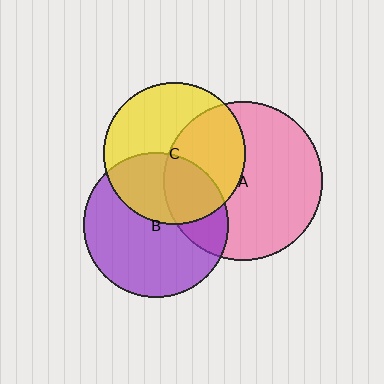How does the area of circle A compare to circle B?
Approximately 1.2 times.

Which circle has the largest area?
Circle A (pink).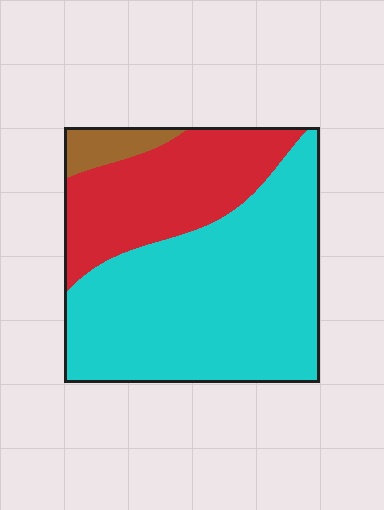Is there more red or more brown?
Red.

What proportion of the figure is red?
Red covers roughly 30% of the figure.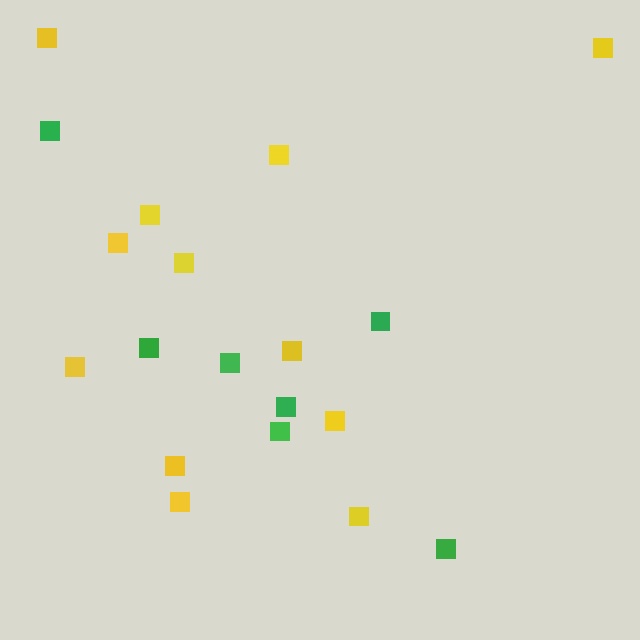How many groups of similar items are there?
There are 2 groups: one group of yellow squares (12) and one group of green squares (7).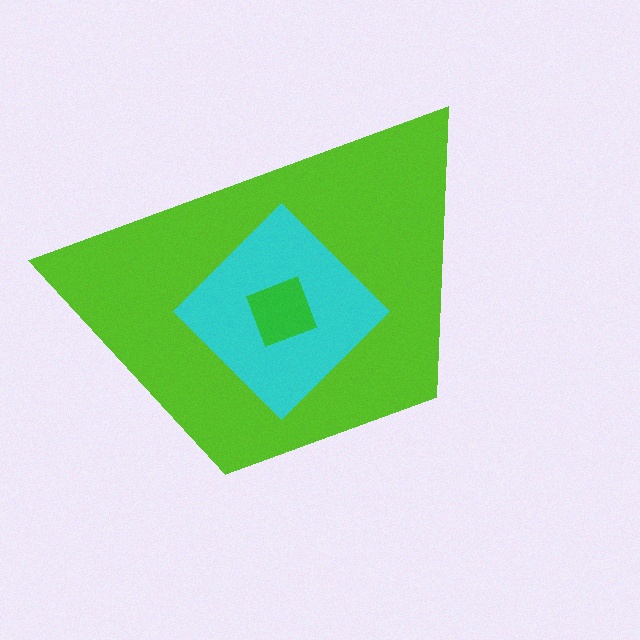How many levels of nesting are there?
3.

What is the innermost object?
The green square.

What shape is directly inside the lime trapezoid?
The cyan diamond.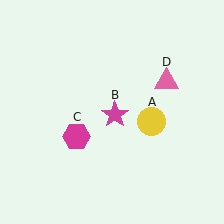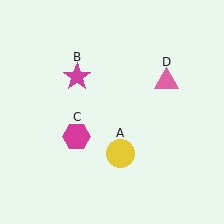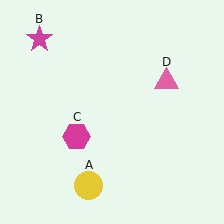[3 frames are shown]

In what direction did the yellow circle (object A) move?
The yellow circle (object A) moved down and to the left.